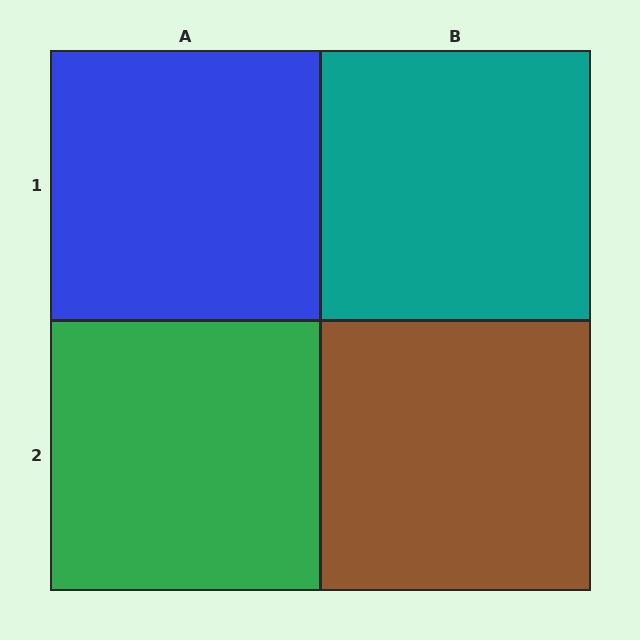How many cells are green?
1 cell is green.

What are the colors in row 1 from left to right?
Blue, teal.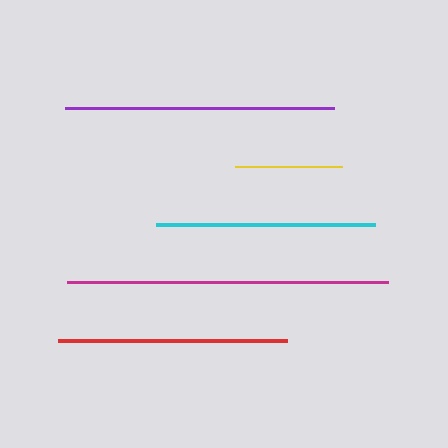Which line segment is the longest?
The magenta line is the longest at approximately 321 pixels.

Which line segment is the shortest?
The yellow line is the shortest at approximately 107 pixels.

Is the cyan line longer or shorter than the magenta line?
The magenta line is longer than the cyan line.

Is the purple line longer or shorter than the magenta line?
The magenta line is longer than the purple line.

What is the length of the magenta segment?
The magenta segment is approximately 321 pixels long.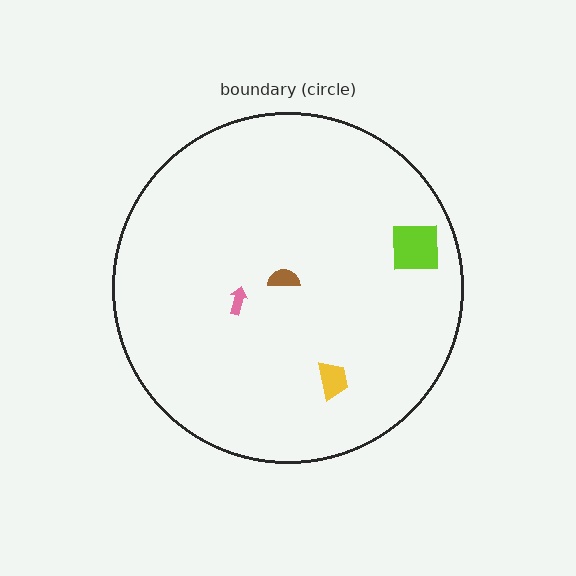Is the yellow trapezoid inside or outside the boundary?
Inside.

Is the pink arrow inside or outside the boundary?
Inside.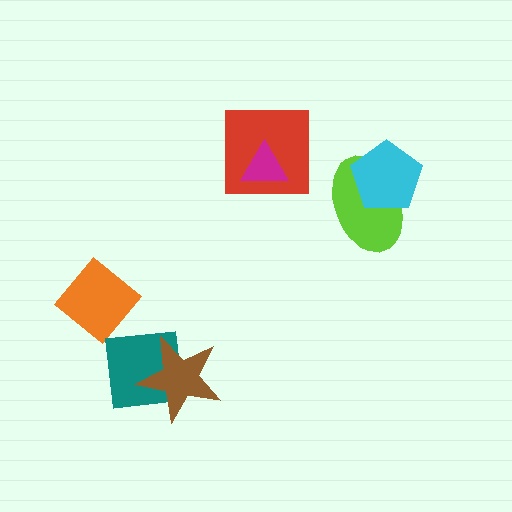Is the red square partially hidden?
Yes, it is partially covered by another shape.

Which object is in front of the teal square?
The brown star is in front of the teal square.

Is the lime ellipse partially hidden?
Yes, it is partially covered by another shape.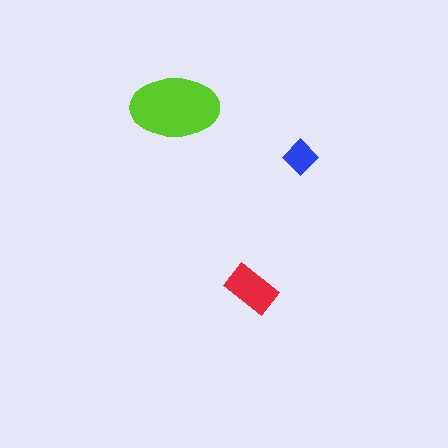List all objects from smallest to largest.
The blue diamond, the red rectangle, the lime ellipse.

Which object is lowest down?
The red rectangle is bottommost.